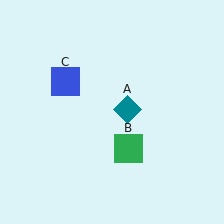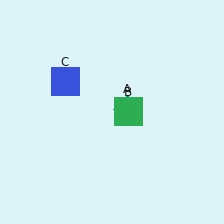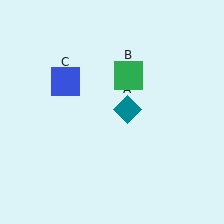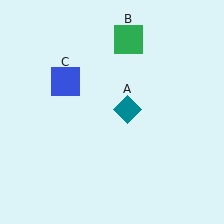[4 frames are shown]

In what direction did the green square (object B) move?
The green square (object B) moved up.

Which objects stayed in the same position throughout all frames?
Teal diamond (object A) and blue square (object C) remained stationary.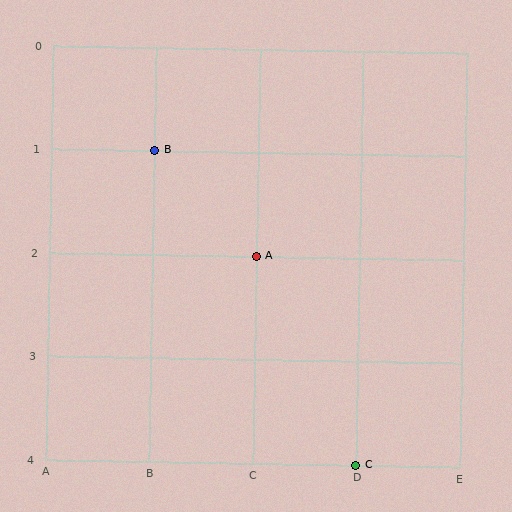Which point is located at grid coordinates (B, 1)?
Point B is at (B, 1).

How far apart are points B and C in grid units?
Points B and C are 2 columns and 3 rows apart (about 3.6 grid units diagonally).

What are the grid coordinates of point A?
Point A is at grid coordinates (C, 2).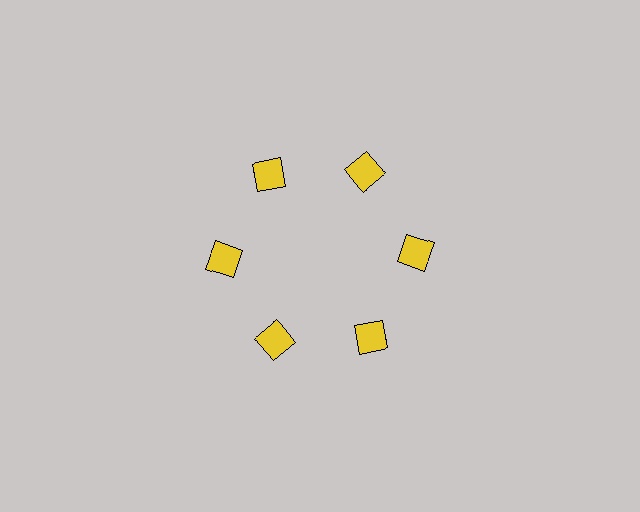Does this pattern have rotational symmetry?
Yes, this pattern has 6-fold rotational symmetry. It looks the same after rotating 60 degrees around the center.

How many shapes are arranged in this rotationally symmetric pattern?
There are 6 shapes, arranged in 6 groups of 1.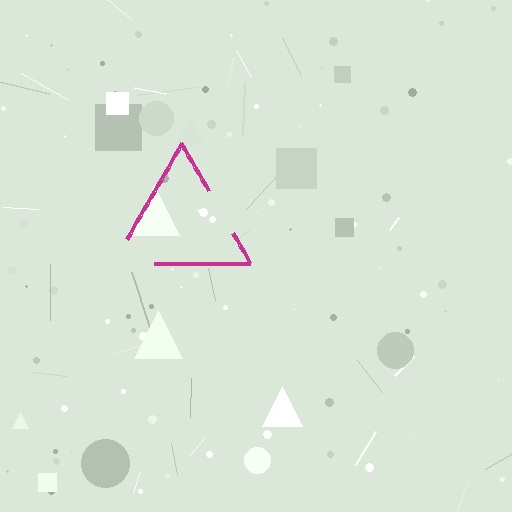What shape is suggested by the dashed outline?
The dashed outline suggests a triangle.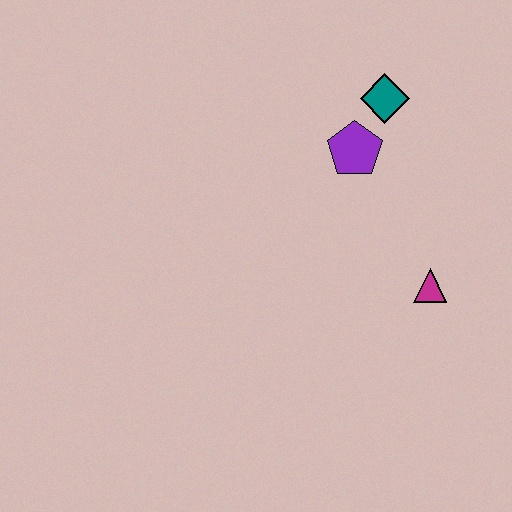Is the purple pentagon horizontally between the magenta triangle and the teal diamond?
No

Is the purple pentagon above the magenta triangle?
Yes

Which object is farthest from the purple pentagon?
The magenta triangle is farthest from the purple pentagon.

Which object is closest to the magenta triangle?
The purple pentagon is closest to the magenta triangle.